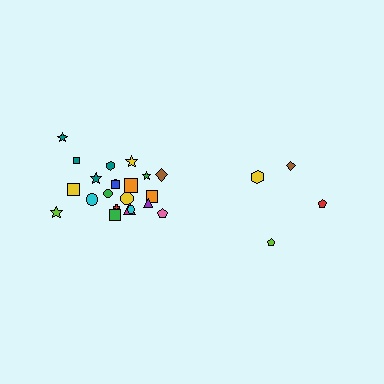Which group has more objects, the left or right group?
The left group.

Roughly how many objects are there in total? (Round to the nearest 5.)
Roughly 25 objects in total.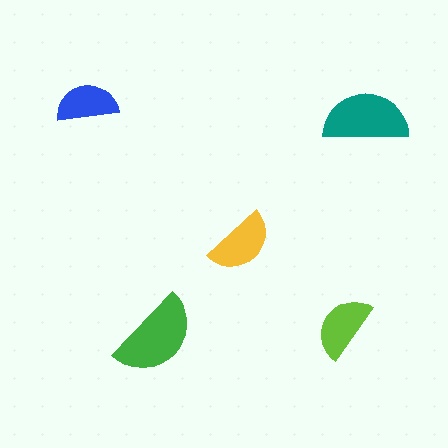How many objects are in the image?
There are 5 objects in the image.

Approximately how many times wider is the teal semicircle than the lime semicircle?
About 1.5 times wider.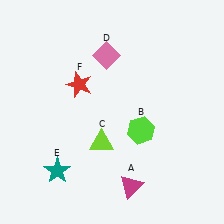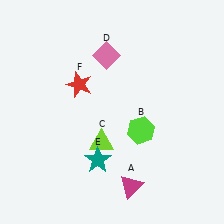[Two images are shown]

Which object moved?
The teal star (E) moved right.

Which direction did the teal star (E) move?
The teal star (E) moved right.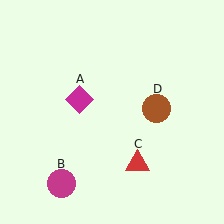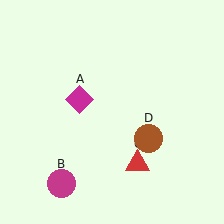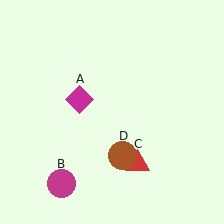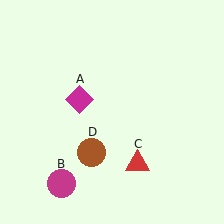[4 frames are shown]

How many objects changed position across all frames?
1 object changed position: brown circle (object D).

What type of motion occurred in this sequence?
The brown circle (object D) rotated clockwise around the center of the scene.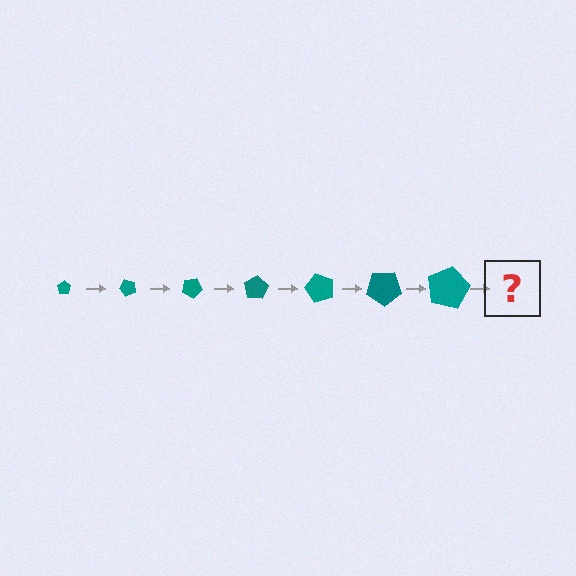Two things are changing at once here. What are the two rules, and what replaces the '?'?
The two rules are that the pentagon grows larger each step and it rotates 50 degrees each step. The '?' should be a pentagon, larger than the previous one and rotated 350 degrees from the start.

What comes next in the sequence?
The next element should be a pentagon, larger than the previous one and rotated 350 degrees from the start.